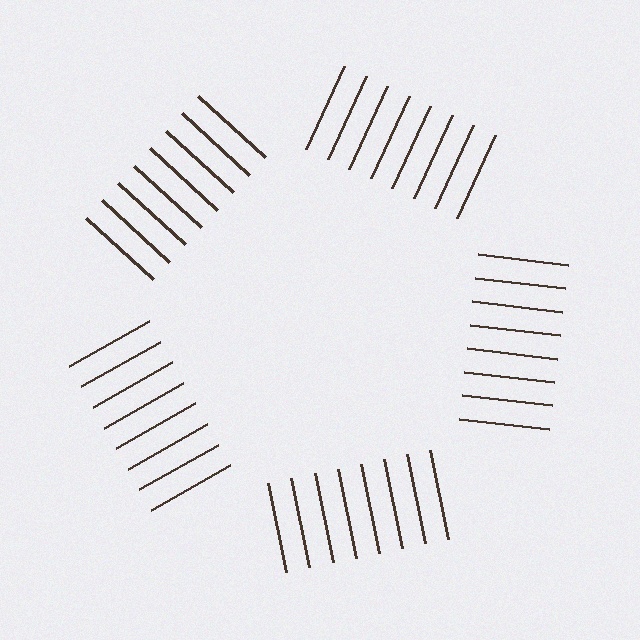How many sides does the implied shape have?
5 sides — the line-ends trace a pentagon.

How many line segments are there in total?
40 — 8 along each of the 5 edges.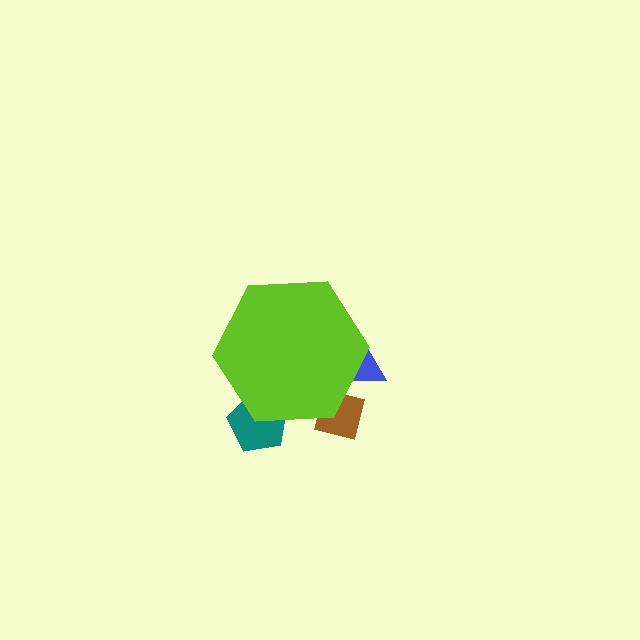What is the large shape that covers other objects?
A lime hexagon.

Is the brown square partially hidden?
Yes, the brown square is partially hidden behind the lime hexagon.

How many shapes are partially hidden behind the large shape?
3 shapes are partially hidden.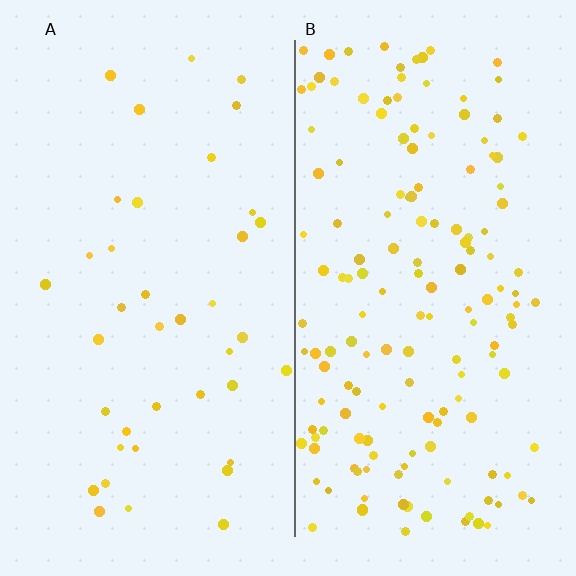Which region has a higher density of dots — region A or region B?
B (the right).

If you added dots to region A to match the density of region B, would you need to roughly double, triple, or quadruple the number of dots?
Approximately quadruple.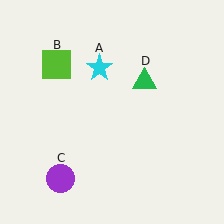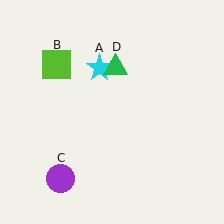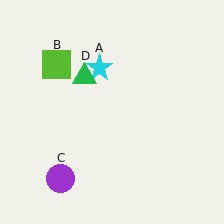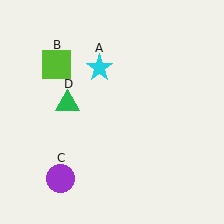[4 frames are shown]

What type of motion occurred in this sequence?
The green triangle (object D) rotated counterclockwise around the center of the scene.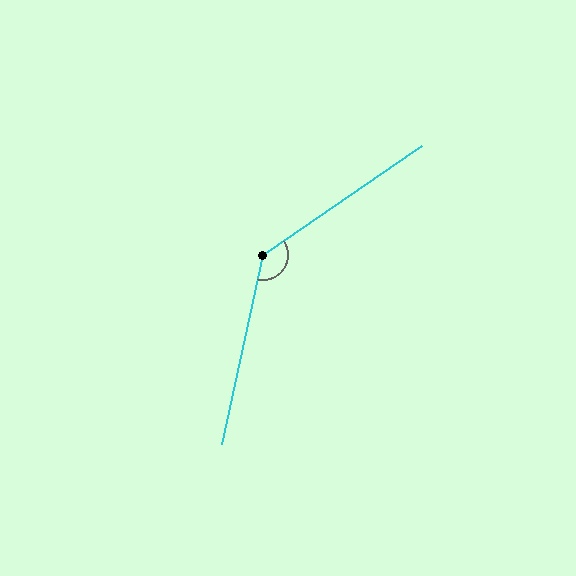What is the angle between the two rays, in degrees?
Approximately 137 degrees.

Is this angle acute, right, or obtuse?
It is obtuse.